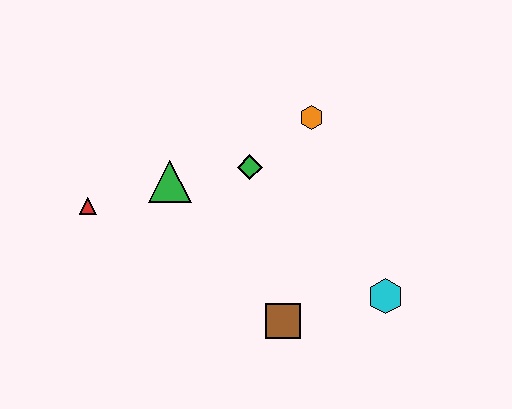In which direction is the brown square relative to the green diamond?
The brown square is below the green diamond.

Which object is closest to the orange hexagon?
The green diamond is closest to the orange hexagon.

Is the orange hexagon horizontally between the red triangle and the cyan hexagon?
Yes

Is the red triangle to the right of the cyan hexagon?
No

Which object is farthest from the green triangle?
The cyan hexagon is farthest from the green triangle.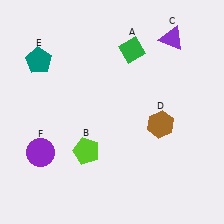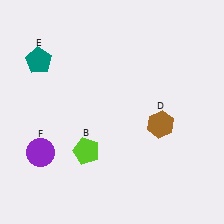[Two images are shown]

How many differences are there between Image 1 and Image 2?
There are 2 differences between the two images.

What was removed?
The green diamond (A), the purple triangle (C) were removed in Image 2.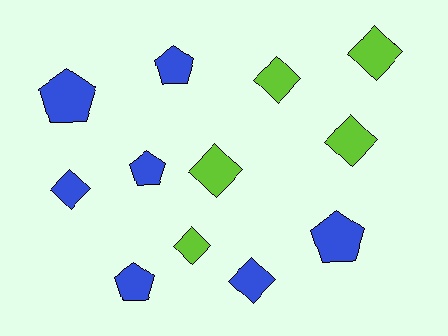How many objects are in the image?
There are 12 objects.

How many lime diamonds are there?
There are 5 lime diamonds.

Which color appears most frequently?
Blue, with 7 objects.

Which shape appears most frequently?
Diamond, with 7 objects.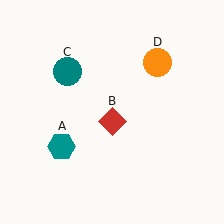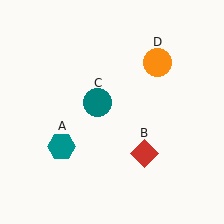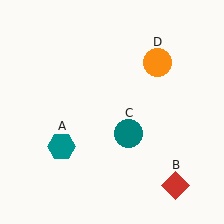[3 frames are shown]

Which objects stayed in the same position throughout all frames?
Teal hexagon (object A) and orange circle (object D) remained stationary.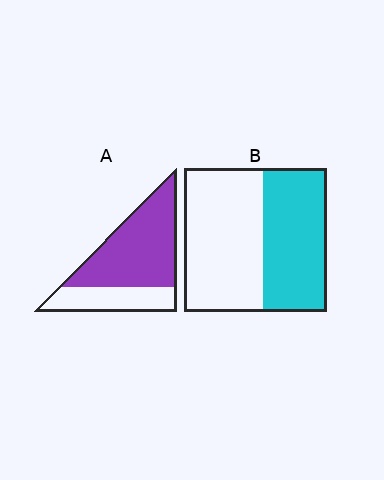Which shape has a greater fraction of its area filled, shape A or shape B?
Shape A.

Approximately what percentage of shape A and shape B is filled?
A is approximately 70% and B is approximately 45%.